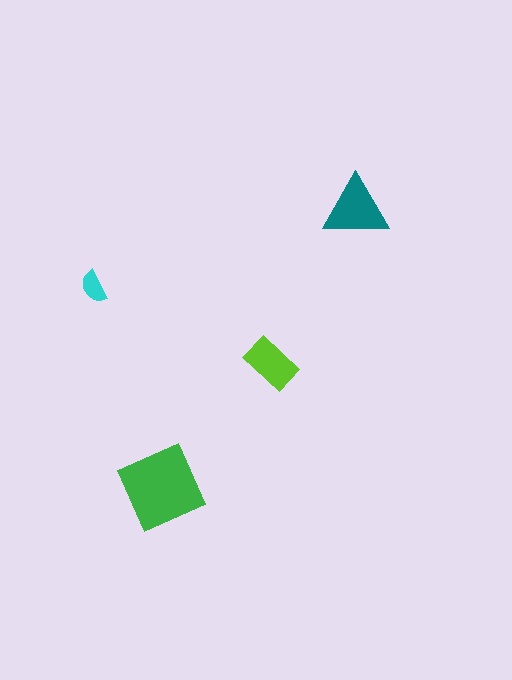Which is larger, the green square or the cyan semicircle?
The green square.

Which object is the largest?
The green square.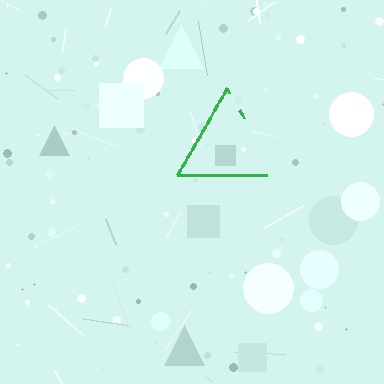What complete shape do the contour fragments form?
The contour fragments form a triangle.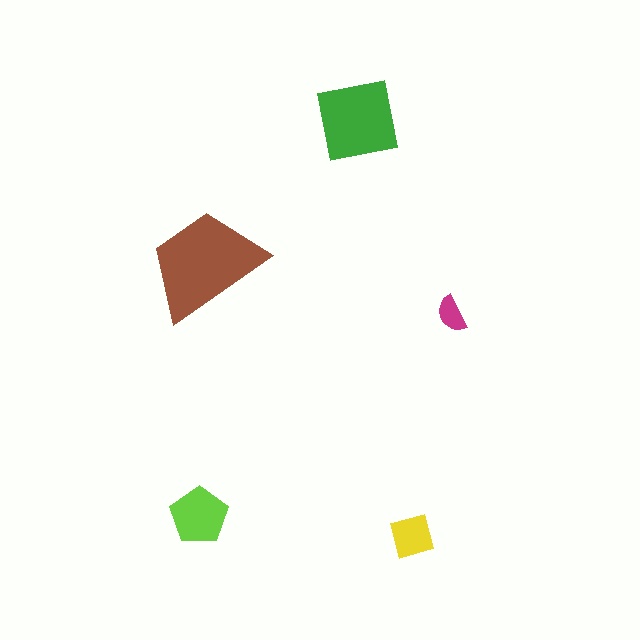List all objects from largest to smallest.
The brown trapezoid, the green square, the lime pentagon, the yellow diamond, the magenta semicircle.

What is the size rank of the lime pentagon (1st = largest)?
3rd.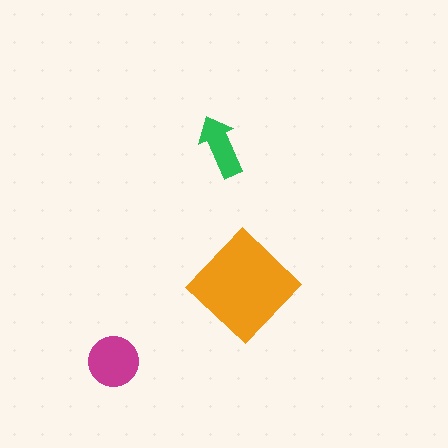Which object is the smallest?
The green arrow.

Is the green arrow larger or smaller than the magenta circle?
Smaller.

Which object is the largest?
The orange diamond.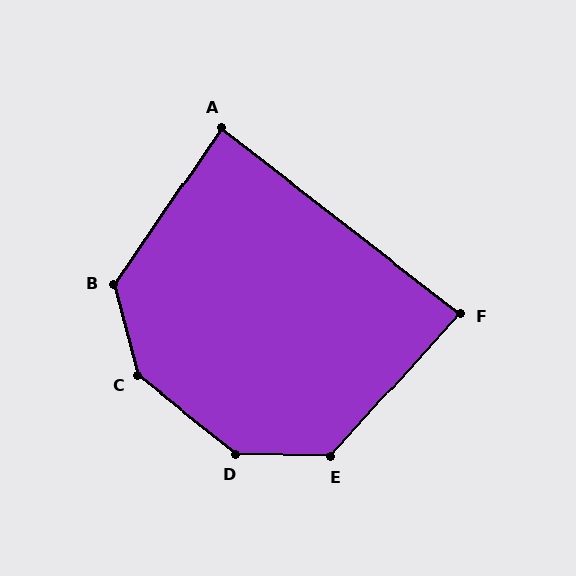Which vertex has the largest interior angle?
C, at approximately 143 degrees.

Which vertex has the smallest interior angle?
F, at approximately 86 degrees.